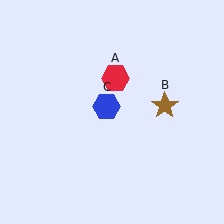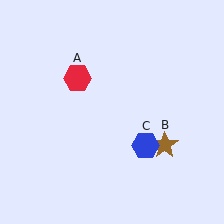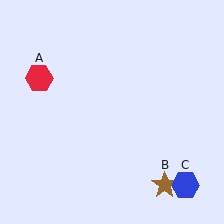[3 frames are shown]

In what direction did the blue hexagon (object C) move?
The blue hexagon (object C) moved down and to the right.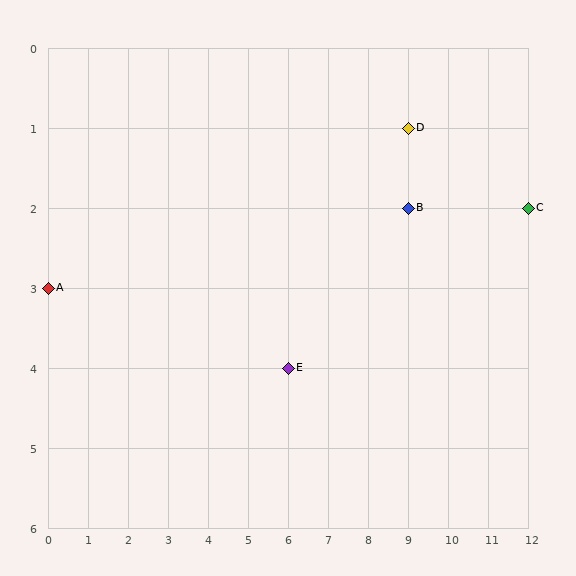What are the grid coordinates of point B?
Point B is at grid coordinates (9, 2).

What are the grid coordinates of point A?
Point A is at grid coordinates (0, 3).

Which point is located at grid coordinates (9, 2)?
Point B is at (9, 2).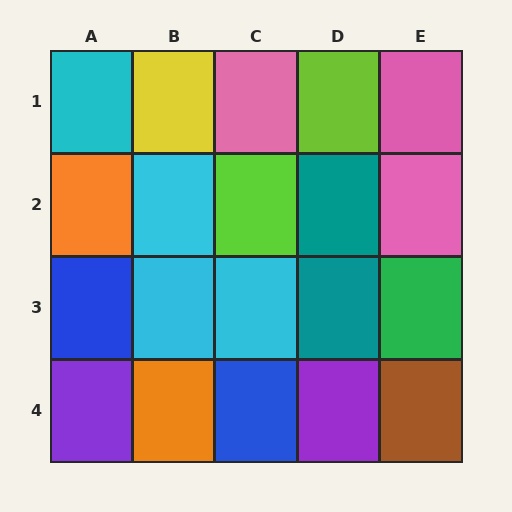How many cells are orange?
2 cells are orange.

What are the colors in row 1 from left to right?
Cyan, yellow, pink, lime, pink.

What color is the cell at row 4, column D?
Purple.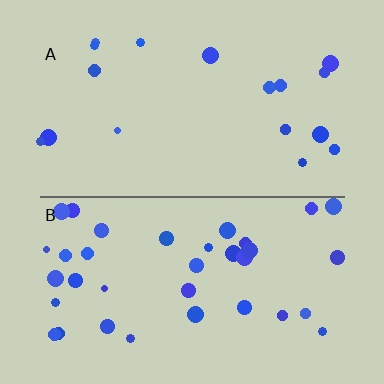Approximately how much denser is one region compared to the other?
Approximately 2.1× — region B over region A.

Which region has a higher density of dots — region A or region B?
B (the bottom).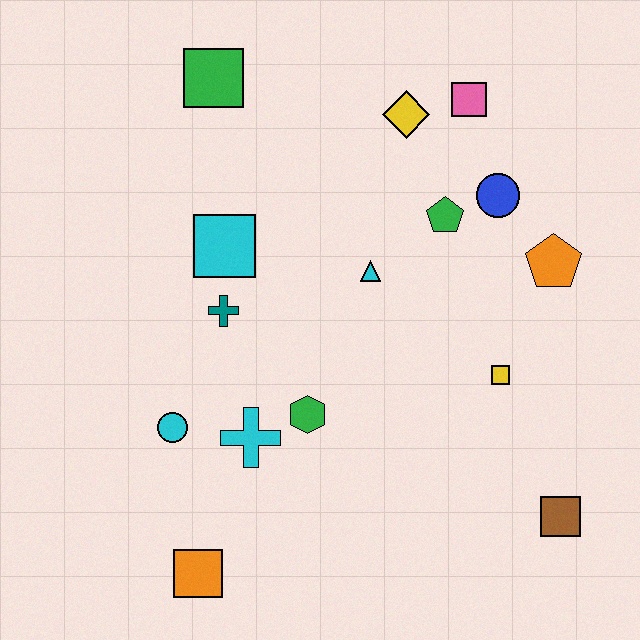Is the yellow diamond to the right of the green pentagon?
No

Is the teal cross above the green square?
No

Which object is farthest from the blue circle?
The orange square is farthest from the blue circle.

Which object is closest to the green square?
The cyan square is closest to the green square.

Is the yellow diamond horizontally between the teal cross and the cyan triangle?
No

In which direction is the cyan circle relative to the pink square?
The cyan circle is below the pink square.